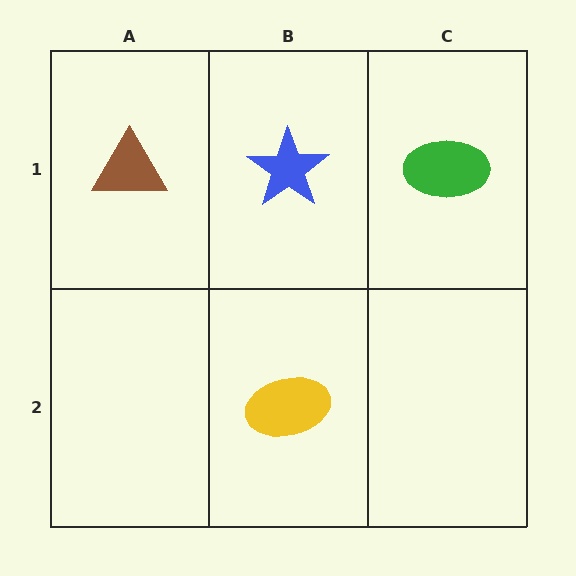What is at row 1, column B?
A blue star.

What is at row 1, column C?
A green ellipse.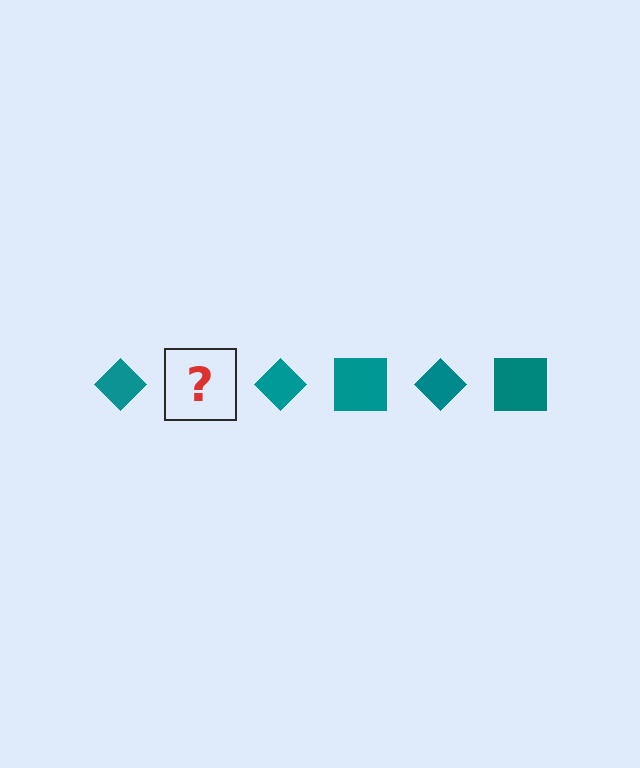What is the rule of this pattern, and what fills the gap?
The rule is that the pattern cycles through diamond, square shapes in teal. The gap should be filled with a teal square.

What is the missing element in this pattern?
The missing element is a teal square.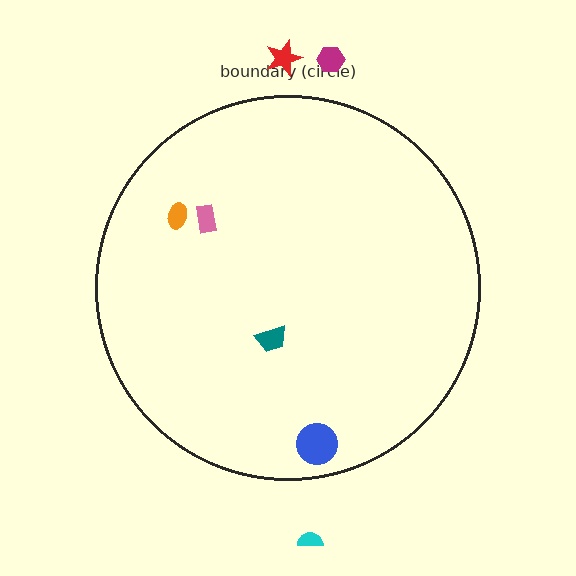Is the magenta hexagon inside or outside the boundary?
Outside.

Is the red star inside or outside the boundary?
Outside.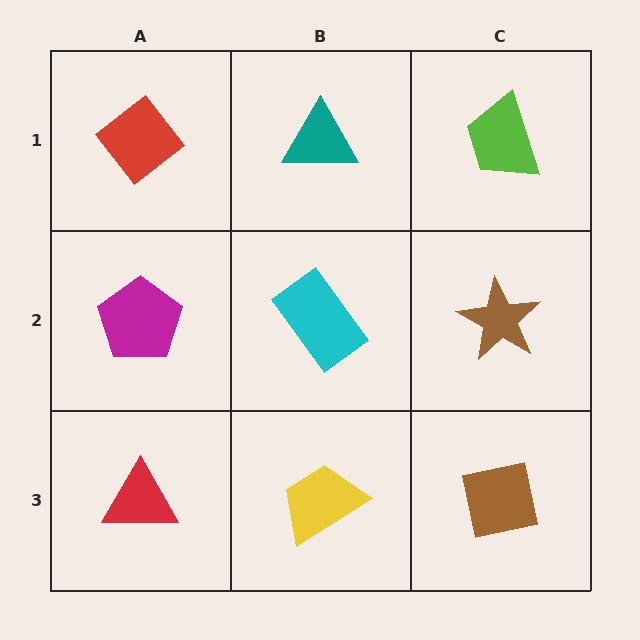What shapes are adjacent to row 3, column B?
A cyan rectangle (row 2, column B), a red triangle (row 3, column A), a brown square (row 3, column C).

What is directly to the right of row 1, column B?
A lime trapezoid.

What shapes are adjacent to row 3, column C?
A brown star (row 2, column C), a yellow trapezoid (row 3, column B).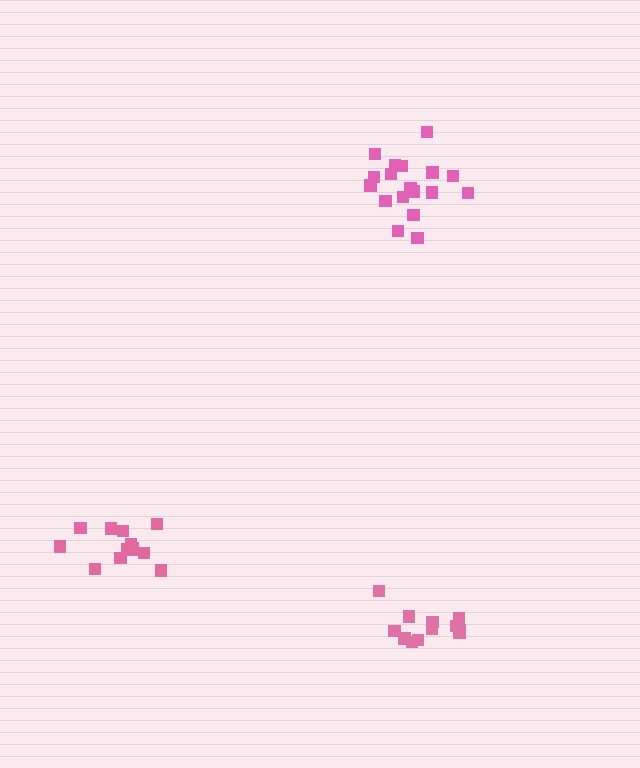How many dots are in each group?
Group 1: 18 dots, Group 2: 12 dots, Group 3: 13 dots (43 total).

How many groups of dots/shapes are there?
There are 3 groups.